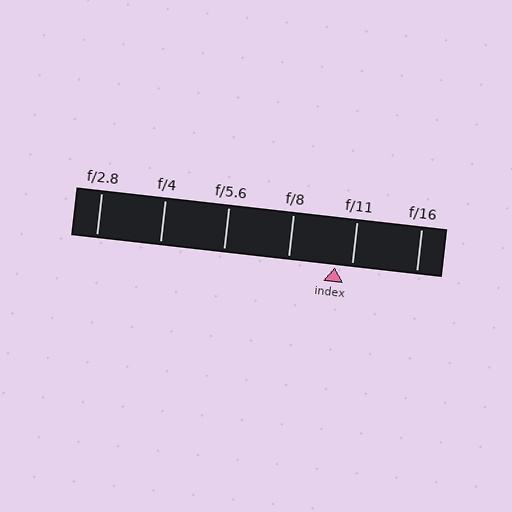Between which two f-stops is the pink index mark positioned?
The index mark is between f/8 and f/11.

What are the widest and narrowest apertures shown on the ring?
The widest aperture shown is f/2.8 and the narrowest is f/16.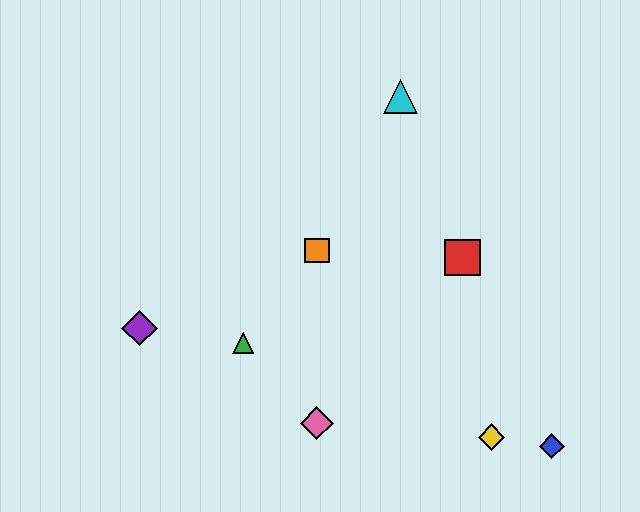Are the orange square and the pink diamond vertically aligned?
Yes, both are at x≈317.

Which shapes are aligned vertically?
The orange square, the pink diamond are aligned vertically.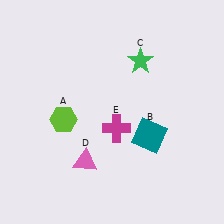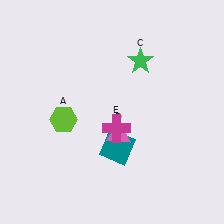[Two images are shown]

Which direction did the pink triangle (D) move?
The pink triangle (D) moved right.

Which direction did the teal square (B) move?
The teal square (B) moved left.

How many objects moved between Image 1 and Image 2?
2 objects moved between the two images.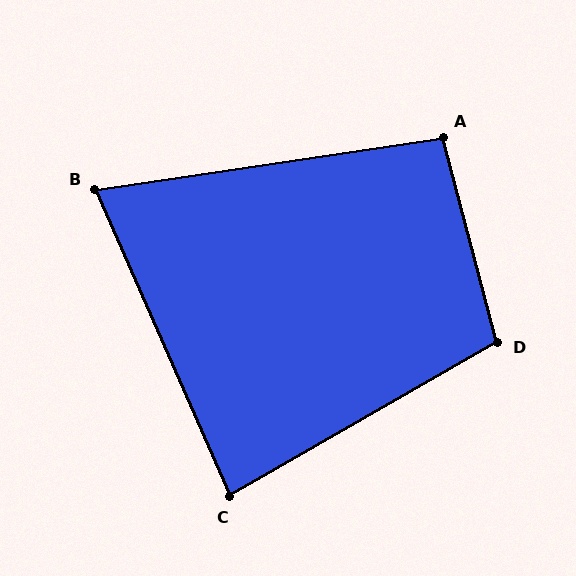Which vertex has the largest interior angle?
D, at approximately 105 degrees.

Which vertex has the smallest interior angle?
B, at approximately 75 degrees.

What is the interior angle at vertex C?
Approximately 84 degrees (acute).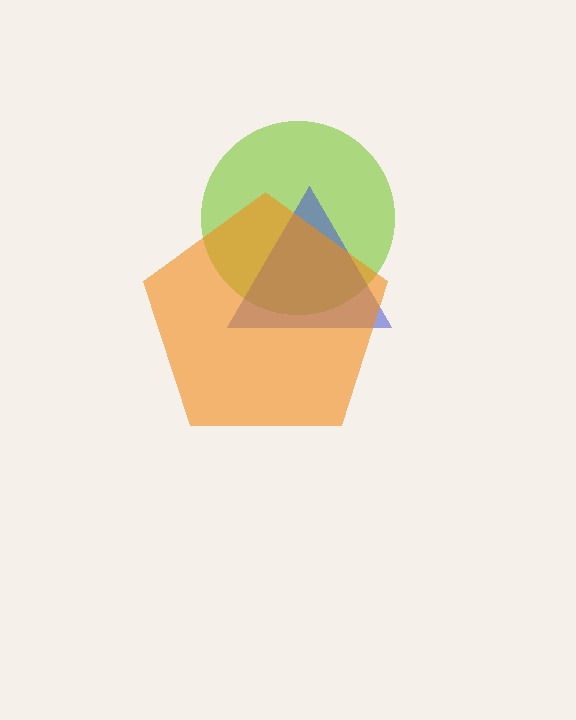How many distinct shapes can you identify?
There are 3 distinct shapes: a lime circle, a blue triangle, an orange pentagon.